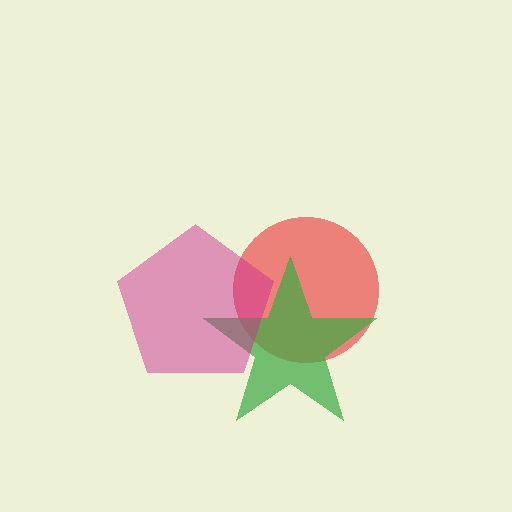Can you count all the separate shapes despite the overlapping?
Yes, there are 3 separate shapes.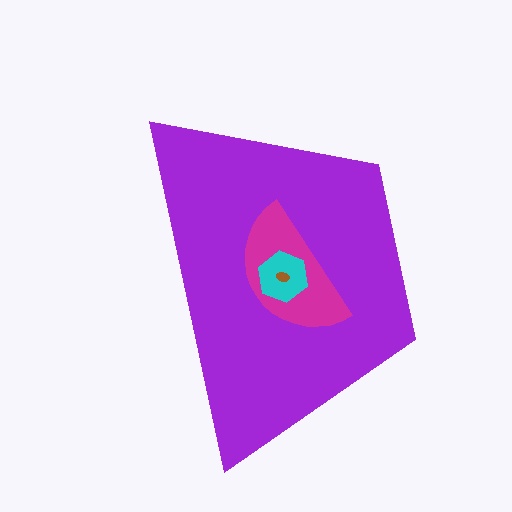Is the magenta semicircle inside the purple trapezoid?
Yes.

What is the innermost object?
The brown ellipse.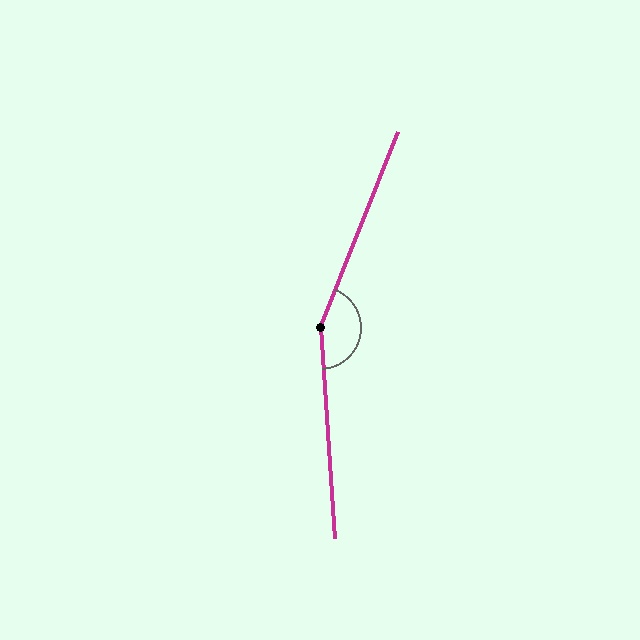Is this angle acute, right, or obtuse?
It is obtuse.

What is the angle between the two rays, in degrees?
Approximately 154 degrees.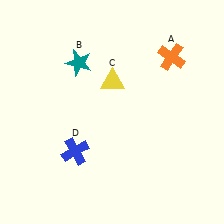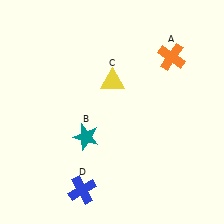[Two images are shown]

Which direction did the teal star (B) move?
The teal star (B) moved down.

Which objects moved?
The objects that moved are: the teal star (B), the blue cross (D).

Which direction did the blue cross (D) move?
The blue cross (D) moved down.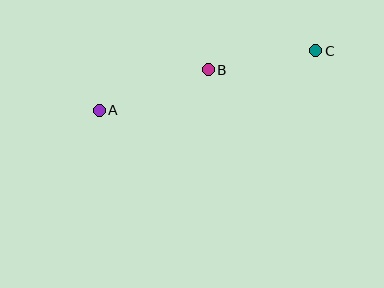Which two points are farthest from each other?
Points A and C are farthest from each other.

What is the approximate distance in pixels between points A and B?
The distance between A and B is approximately 116 pixels.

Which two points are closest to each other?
Points B and C are closest to each other.